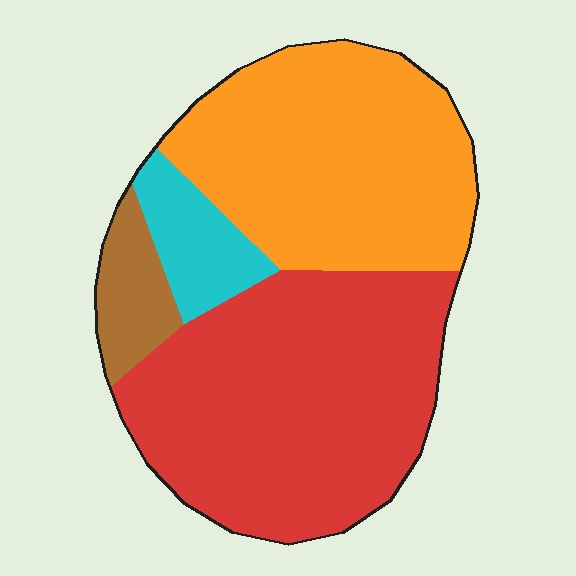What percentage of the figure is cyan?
Cyan takes up about one tenth (1/10) of the figure.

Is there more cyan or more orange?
Orange.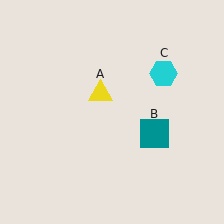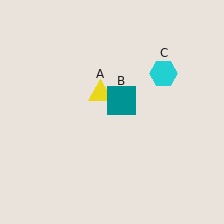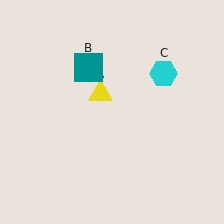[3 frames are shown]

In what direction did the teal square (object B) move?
The teal square (object B) moved up and to the left.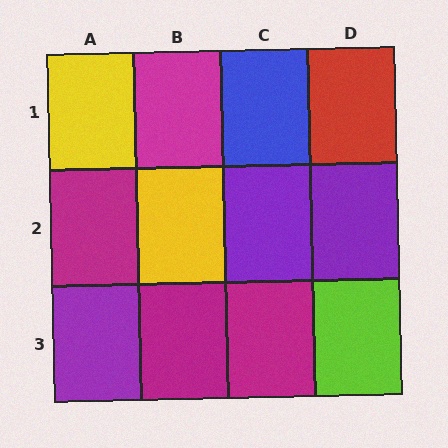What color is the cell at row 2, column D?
Purple.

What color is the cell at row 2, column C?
Purple.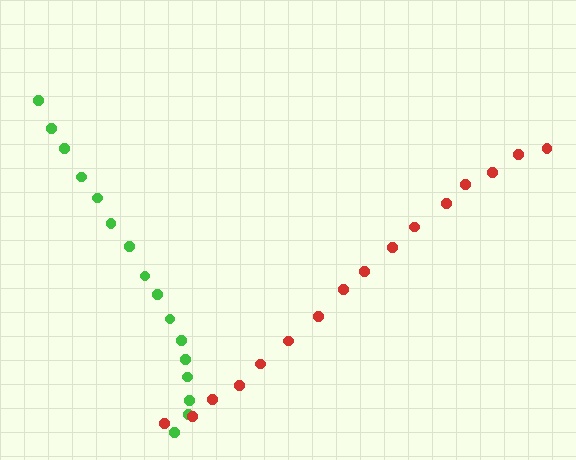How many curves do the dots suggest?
There are 2 distinct paths.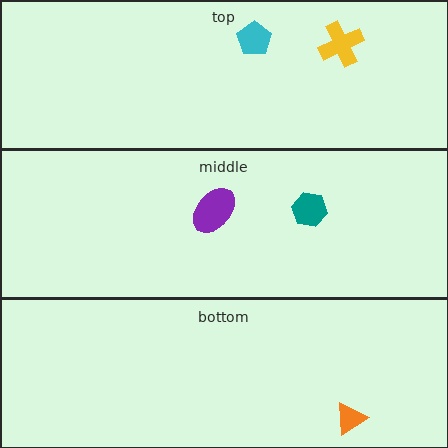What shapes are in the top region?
The cyan pentagon, the yellow cross.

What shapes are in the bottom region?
The orange triangle.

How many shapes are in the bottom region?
1.